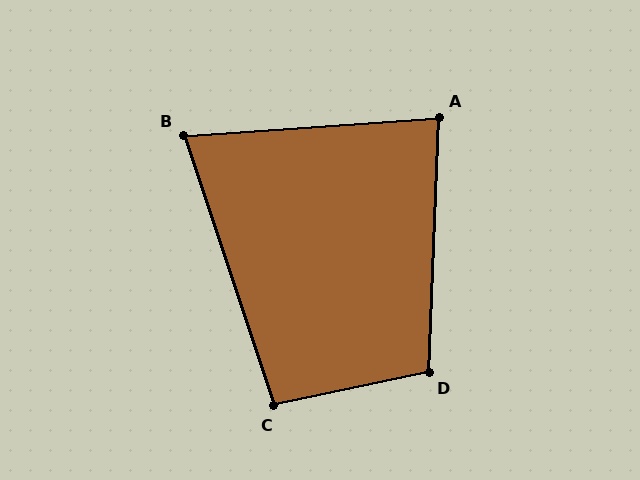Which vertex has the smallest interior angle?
B, at approximately 76 degrees.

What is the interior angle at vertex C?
Approximately 97 degrees (obtuse).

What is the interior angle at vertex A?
Approximately 83 degrees (acute).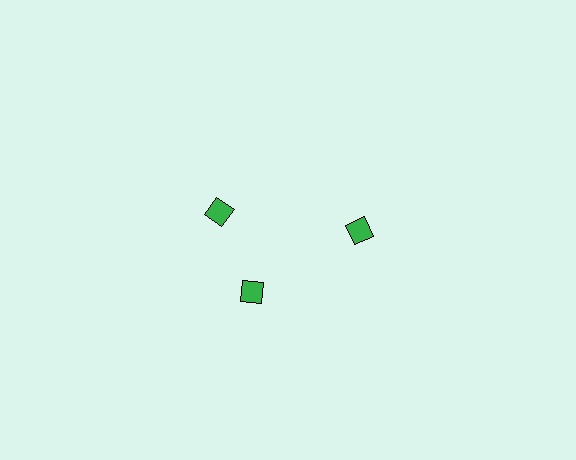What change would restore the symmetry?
The symmetry would be restored by rotating it back into even spacing with its neighbors so that all 3 diamonds sit at equal angles and equal distance from the center.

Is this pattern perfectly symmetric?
No. The 3 green diamonds are arranged in a ring, but one element near the 11 o'clock position is rotated out of alignment along the ring, breaking the 3-fold rotational symmetry.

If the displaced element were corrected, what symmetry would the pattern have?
It would have 3-fold rotational symmetry — the pattern would map onto itself every 120 degrees.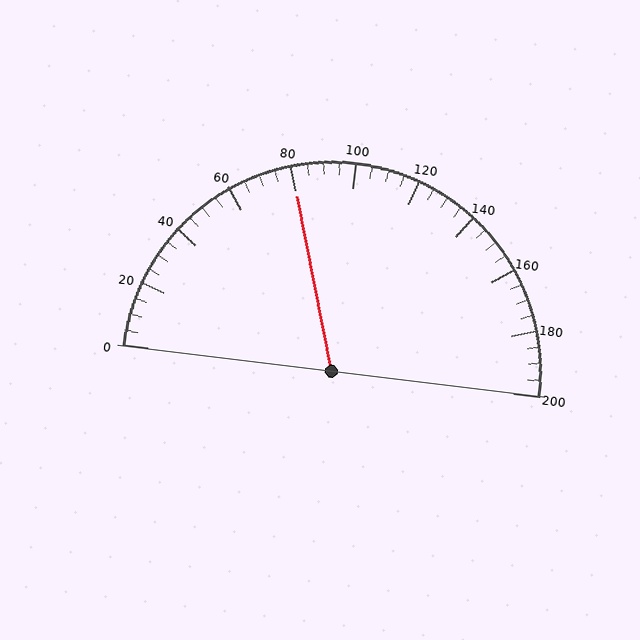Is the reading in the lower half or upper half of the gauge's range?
The reading is in the lower half of the range (0 to 200).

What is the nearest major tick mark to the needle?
The nearest major tick mark is 80.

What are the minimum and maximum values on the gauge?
The gauge ranges from 0 to 200.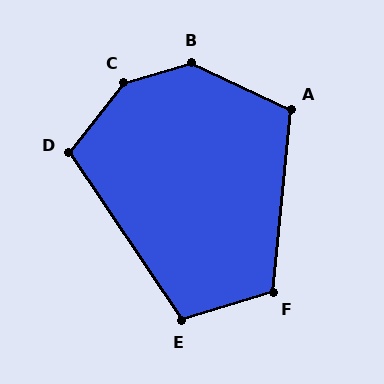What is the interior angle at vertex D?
Approximately 108 degrees (obtuse).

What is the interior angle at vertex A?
Approximately 109 degrees (obtuse).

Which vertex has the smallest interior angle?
E, at approximately 107 degrees.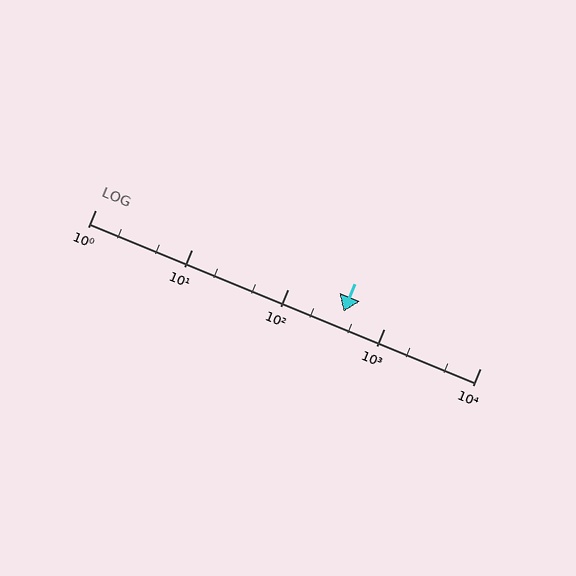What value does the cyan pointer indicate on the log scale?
The pointer indicates approximately 380.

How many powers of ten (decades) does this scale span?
The scale spans 4 decades, from 1 to 10000.